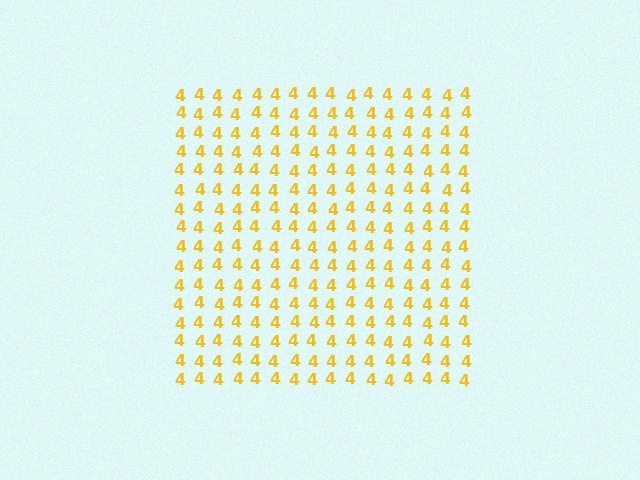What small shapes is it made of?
It is made of small digit 4's.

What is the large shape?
The large shape is a square.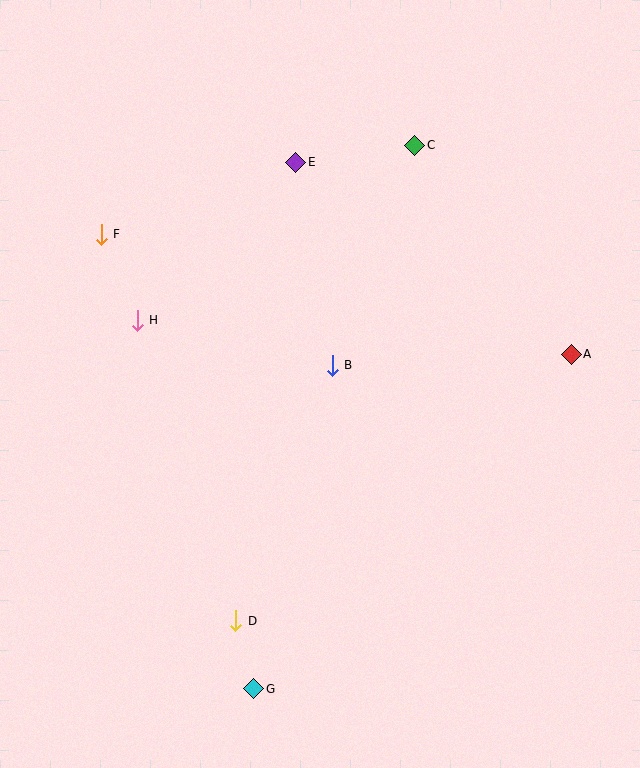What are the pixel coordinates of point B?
Point B is at (332, 365).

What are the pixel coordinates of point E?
Point E is at (296, 162).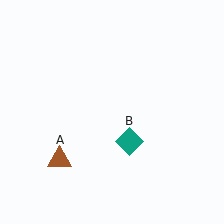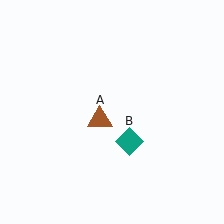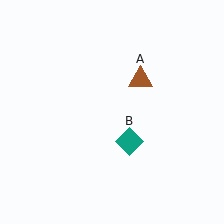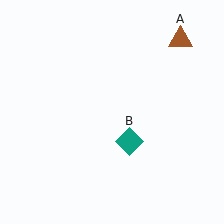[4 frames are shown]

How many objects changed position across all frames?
1 object changed position: brown triangle (object A).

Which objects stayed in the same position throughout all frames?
Teal diamond (object B) remained stationary.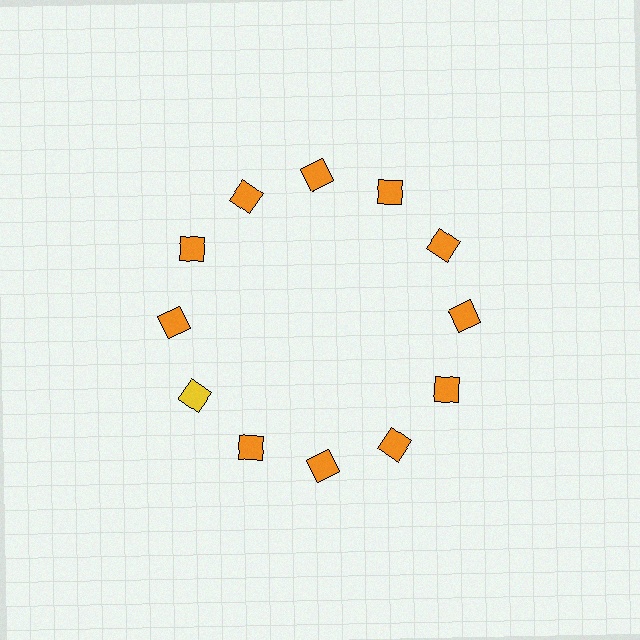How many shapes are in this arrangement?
There are 12 shapes arranged in a ring pattern.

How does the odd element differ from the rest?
It has a different color: yellow instead of orange.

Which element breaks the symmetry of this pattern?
The yellow square at roughly the 8 o'clock position breaks the symmetry. All other shapes are orange squares.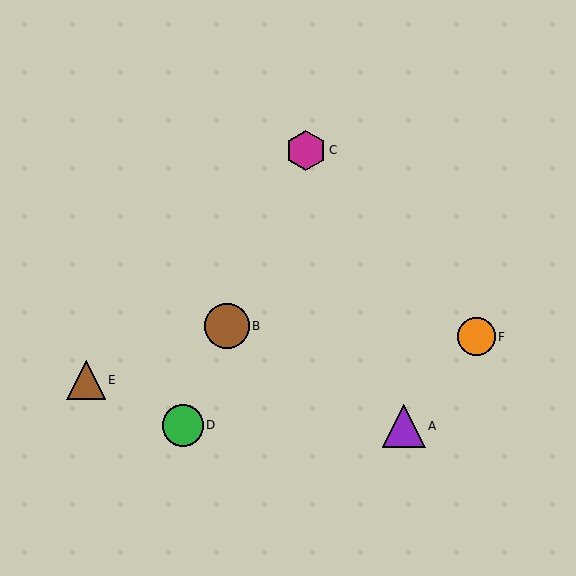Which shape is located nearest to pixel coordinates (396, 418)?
The purple triangle (labeled A) at (404, 426) is nearest to that location.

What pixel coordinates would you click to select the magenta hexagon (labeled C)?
Click at (306, 150) to select the magenta hexagon C.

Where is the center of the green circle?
The center of the green circle is at (183, 425).